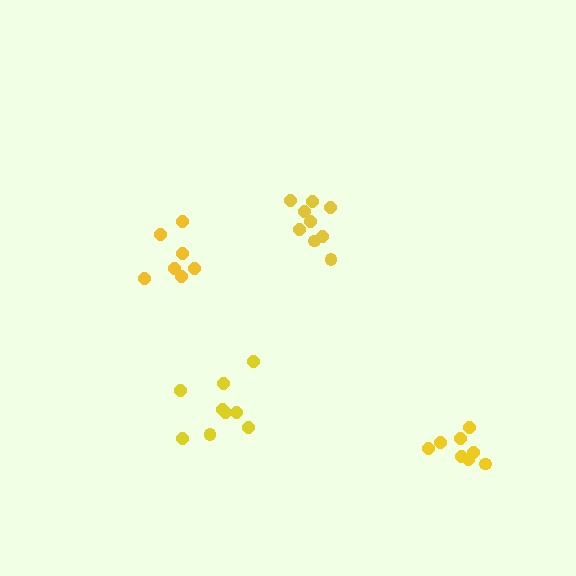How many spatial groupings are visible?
There are 4 spatial groupings.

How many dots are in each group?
Group 1: 9 dots, Group 2: 9 dots, Group 3: 8 dots, Group 4: 7 dots (33 total).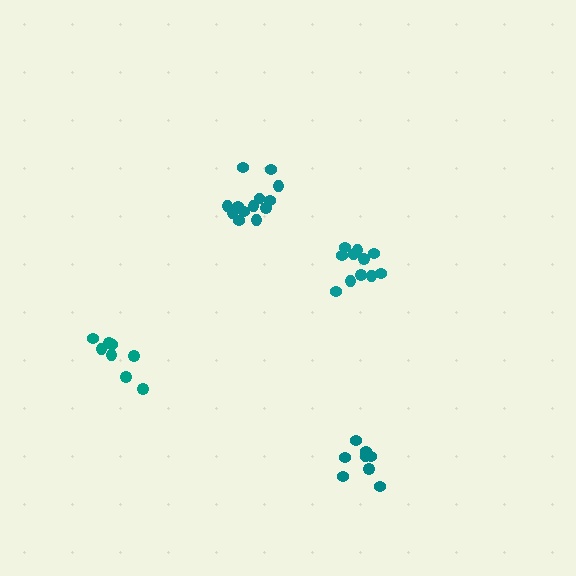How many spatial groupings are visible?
There are 4 spatial groupings.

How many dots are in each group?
Group 1: 8 dots, Group 2: 11 dots, Group 3: 13 dots, Group 4: 8 dots (40 total).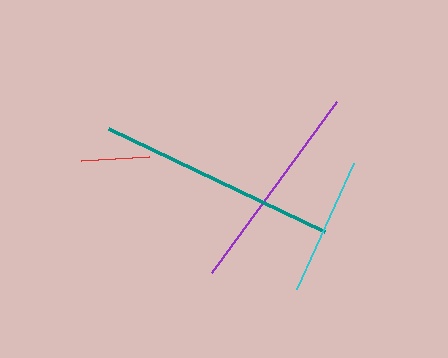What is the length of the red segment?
The red segment is approximately 68 pixels long.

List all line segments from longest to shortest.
From longest to shortest: teal, purple, cyan, red.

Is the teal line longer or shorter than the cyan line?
The teal line is longer than the cyan line.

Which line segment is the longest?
The teal line is the longest at approximately 239 pixels.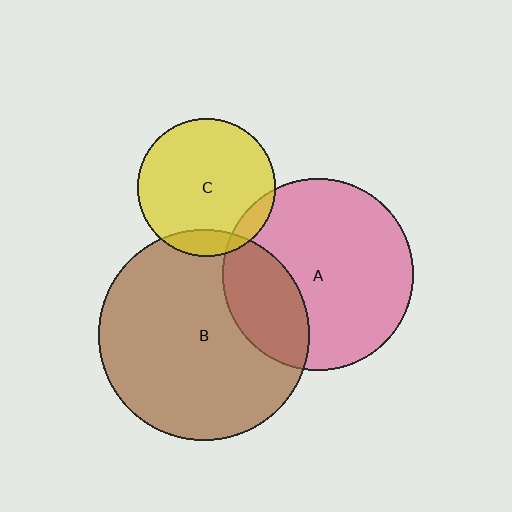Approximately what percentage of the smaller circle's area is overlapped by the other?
Approximately 10%.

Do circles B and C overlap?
Yes.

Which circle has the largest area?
Circle B (brown).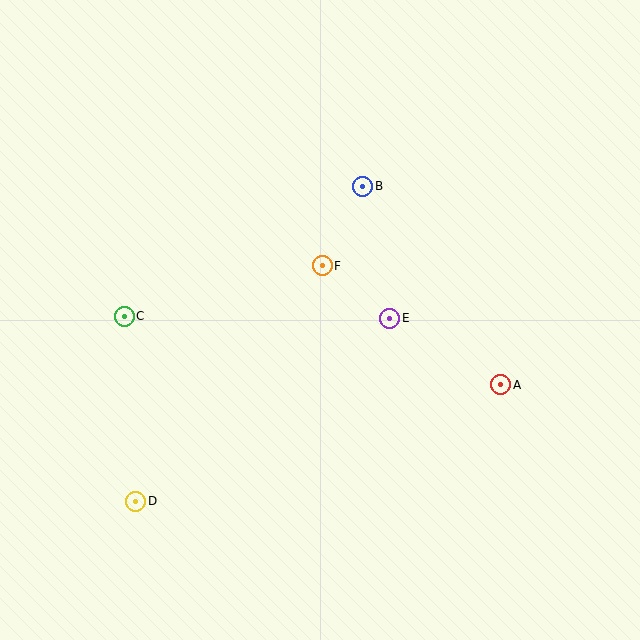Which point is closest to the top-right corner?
Point B is closest to the top-right corner.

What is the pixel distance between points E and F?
The distance between E and F is 86 pixels.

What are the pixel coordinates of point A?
Point A is at (501, 385).